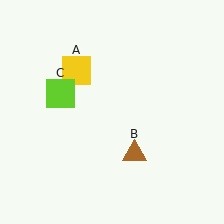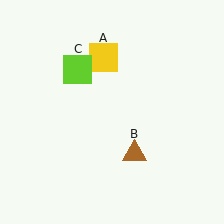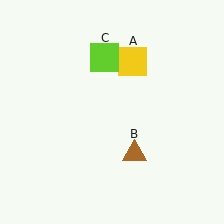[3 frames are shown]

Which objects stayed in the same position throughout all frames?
Brown triangle (object B) remained stationary.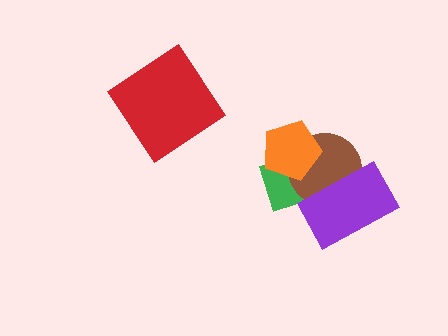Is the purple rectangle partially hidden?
No, no other shape covers it.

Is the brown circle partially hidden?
Yes, it is partially covered by another shape.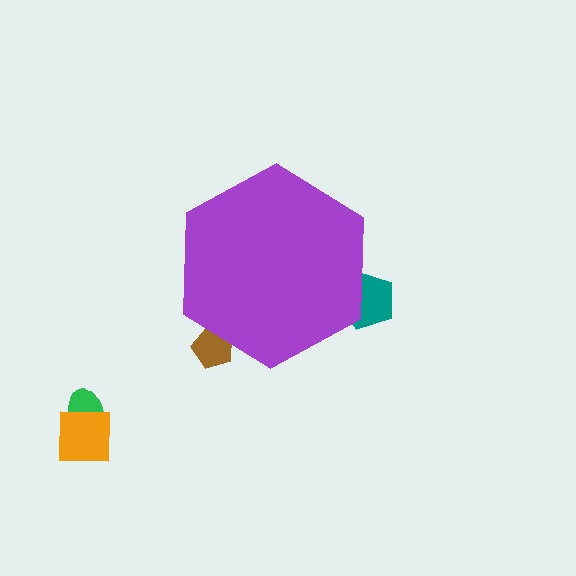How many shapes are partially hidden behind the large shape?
2 shapes are partially hidden.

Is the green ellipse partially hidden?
No, the green ellipse is fully visible.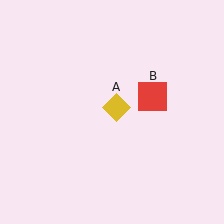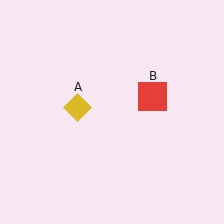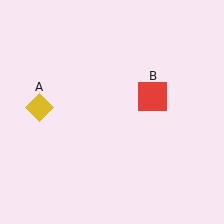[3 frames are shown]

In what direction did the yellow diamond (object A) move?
The yellow diamond (object A) moved left.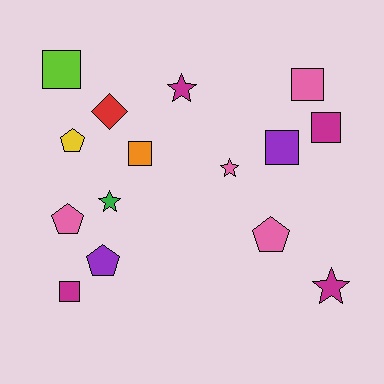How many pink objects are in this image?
There are 4 pink objects.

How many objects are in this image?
There are 15 objects.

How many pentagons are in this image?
There are 4 pentagons.